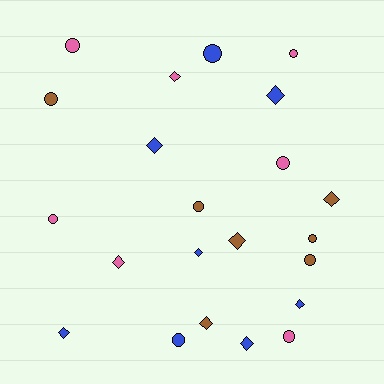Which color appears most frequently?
Blue, with 8 objects.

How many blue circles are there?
There are 2 blue circles.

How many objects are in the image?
There are 22 objects.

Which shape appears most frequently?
Diamond, with 11 objects.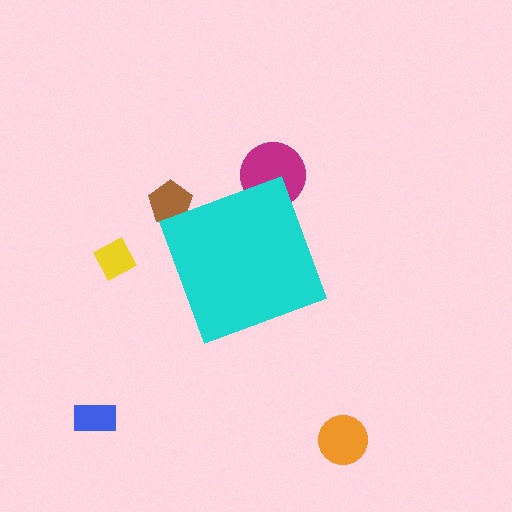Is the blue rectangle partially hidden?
No, the blue rectangle is fully visible.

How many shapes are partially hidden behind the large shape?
3 shapes are partially hidden.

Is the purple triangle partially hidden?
Yes, the purple triangle is partially hidden behind the cyan diamond.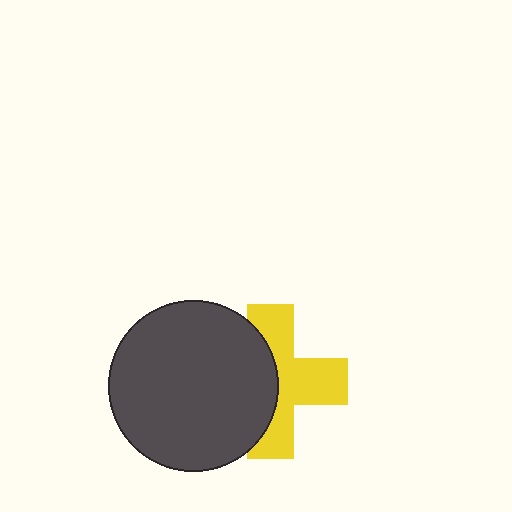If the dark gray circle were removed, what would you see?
You would see the complete yellow cross.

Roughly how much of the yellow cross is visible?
About half of it is visible (roughly 55%).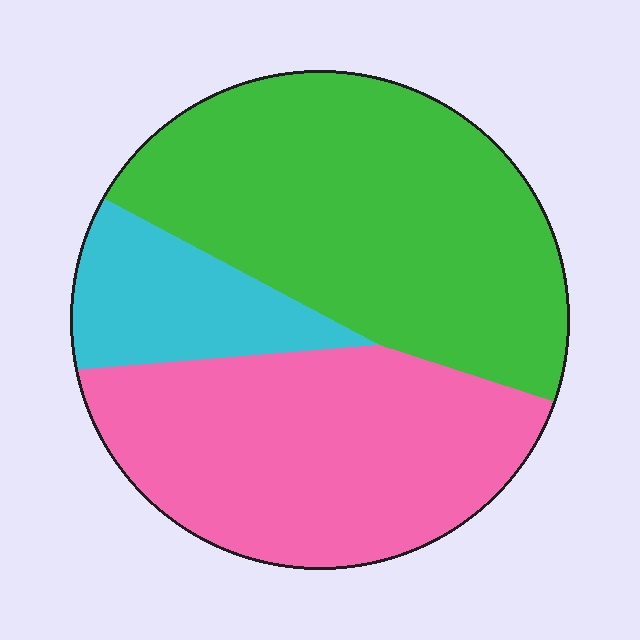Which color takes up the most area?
Green, at roughly 45%.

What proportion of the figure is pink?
Pink covers around 40% of the figure.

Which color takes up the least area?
Cyan, at roughly 15%.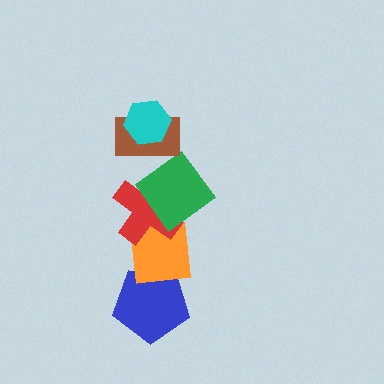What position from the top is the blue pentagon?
The blue pentagon is 6th from the top.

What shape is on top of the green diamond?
The brown rectangle is on top of the green diamond.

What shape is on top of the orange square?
The red cross is on top of the orange square.